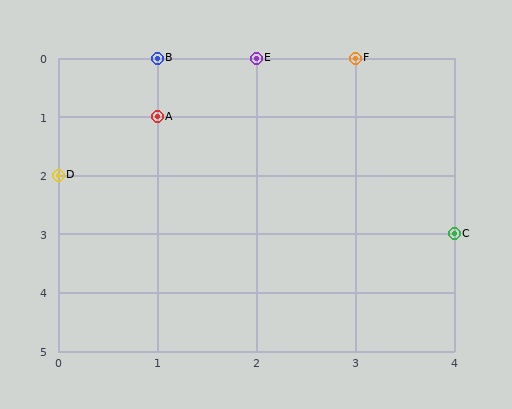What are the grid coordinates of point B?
Point B is at grid coordinates (1, 0).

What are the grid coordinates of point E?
Point E is at grid coordinates (2, 0).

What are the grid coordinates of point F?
Point F is at grid coordinates (3, 0).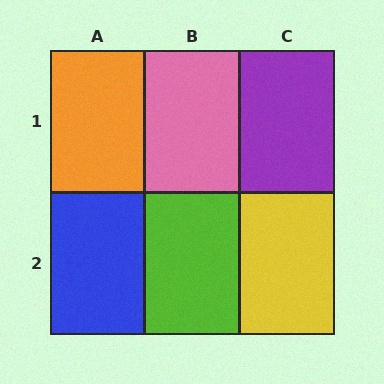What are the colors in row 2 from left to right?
Blue, lime, yellow.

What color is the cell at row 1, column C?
Purple.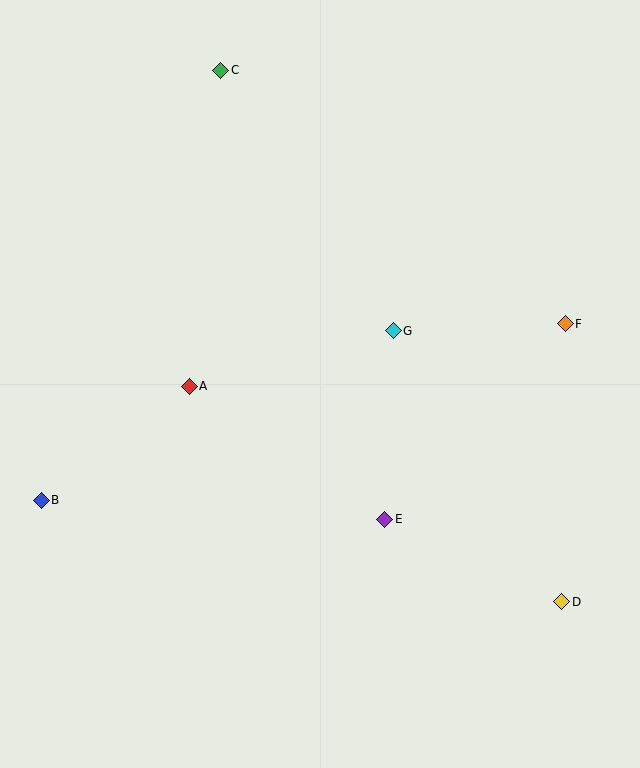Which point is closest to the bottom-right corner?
Point D is closest to the bottom-right corner.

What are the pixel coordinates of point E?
Point E is at (385, 519).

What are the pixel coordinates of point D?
Point D is at (562, 602).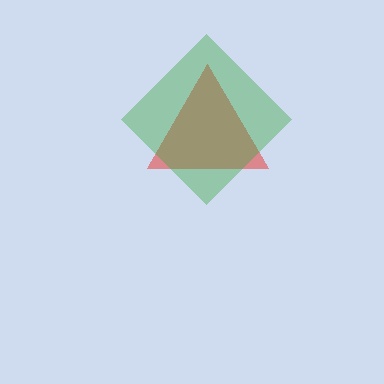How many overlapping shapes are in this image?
There are 2 overlapping shapes in the image.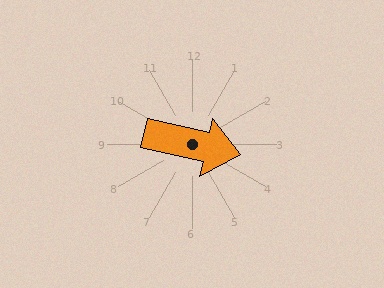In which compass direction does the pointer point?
East.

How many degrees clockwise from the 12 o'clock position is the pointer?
Approximately 103 degrees.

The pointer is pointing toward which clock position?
Roughly 3 o'clock.